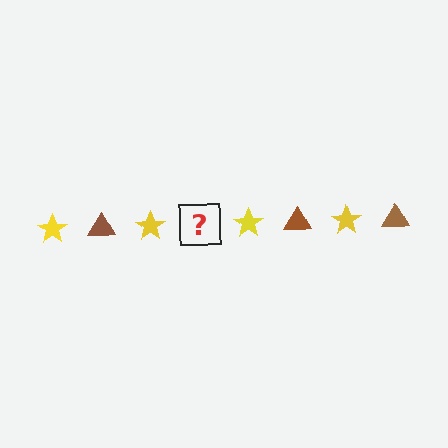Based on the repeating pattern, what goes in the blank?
The blank should be a brown triangle.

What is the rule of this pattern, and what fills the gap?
The rule is that the pattern alternates between yellow star and brown triangle. The gap should be filled with a brown triangle.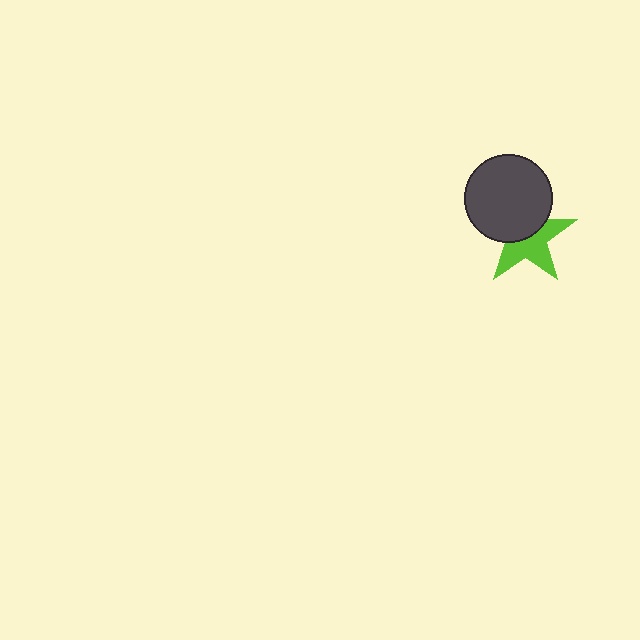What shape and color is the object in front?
The object in front is a dark gray circle.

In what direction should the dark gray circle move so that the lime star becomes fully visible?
The dark gray circle should move up. That is the shortest direction to clear the overlap and leave the lime star fully visible.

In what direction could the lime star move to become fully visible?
The lime star could move down. That would shift it out from behind the dark gray circle entirely.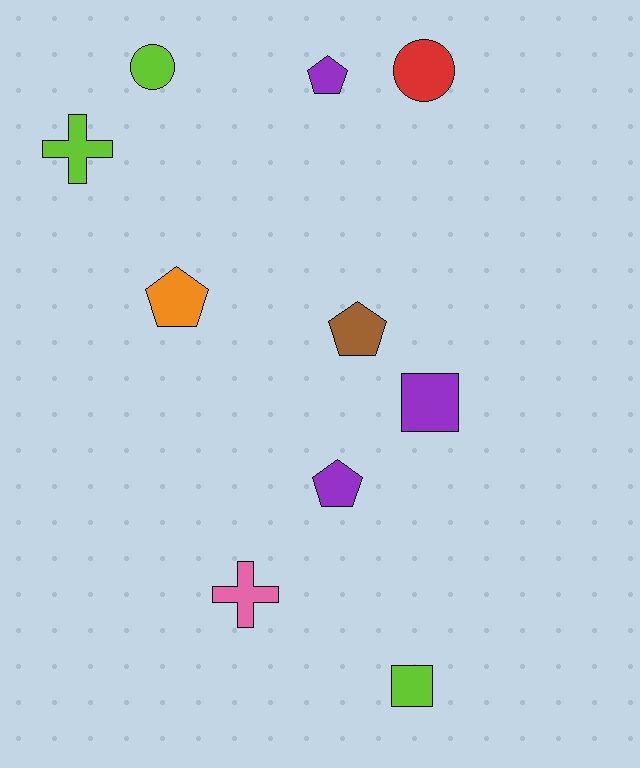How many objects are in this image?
There are 10 objects.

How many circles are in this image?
There are 2 circles.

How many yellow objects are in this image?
There are no yellow objects.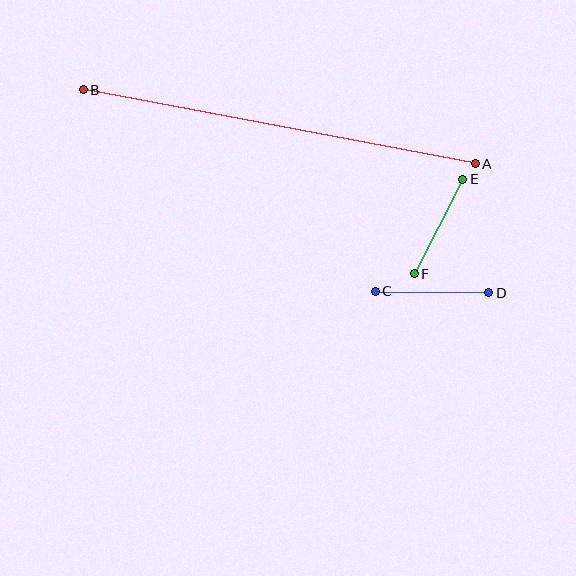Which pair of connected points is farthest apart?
Points A and B are farthest apart.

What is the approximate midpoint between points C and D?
The midpoint is at approximately (432, 292) pixels.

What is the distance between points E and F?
The distance is approximately 106 pixels.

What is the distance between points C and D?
The distance is approximately 113 pixels.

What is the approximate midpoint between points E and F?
The midpoint is at approximately (439, 226) pixels.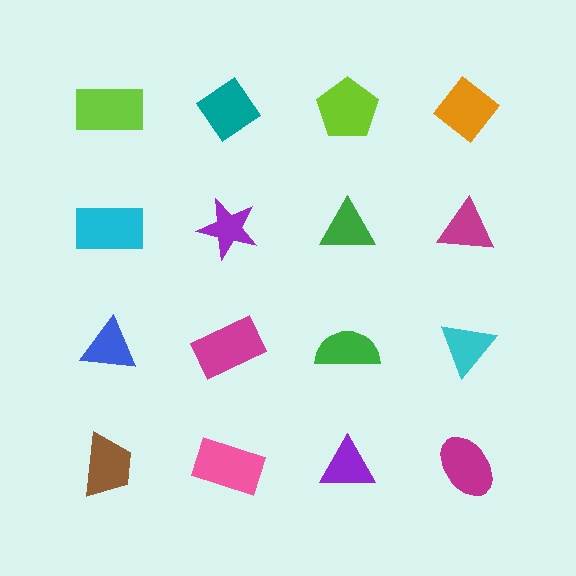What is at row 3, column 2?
A magenta rectangle.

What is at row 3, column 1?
A blue triangle.